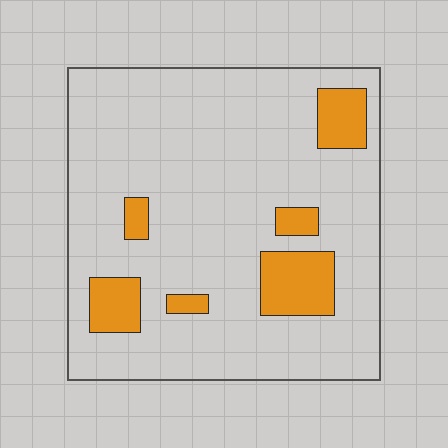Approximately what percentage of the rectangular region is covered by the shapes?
Approximately 15%.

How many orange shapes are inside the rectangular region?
6.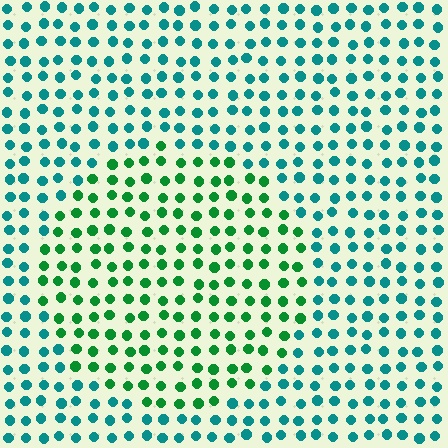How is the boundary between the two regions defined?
The boundary is defined purely by a slight shift in hue (about 42 degrees). Spacing, size, and orientation are identical on both sides.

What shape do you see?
I see a circle.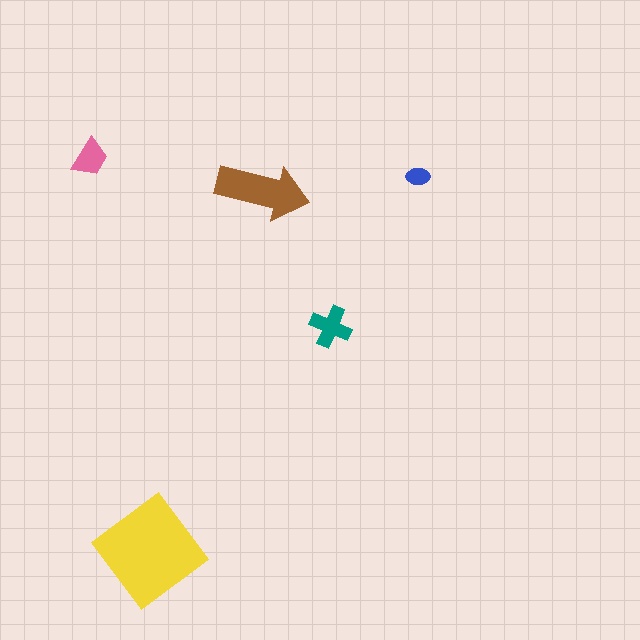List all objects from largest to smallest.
The yellow diamond, the brown arrow, the teal cross, the pink trapezoid, the blue ellipse.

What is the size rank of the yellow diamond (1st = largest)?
1st.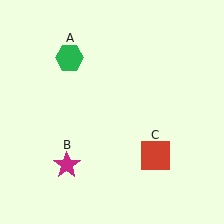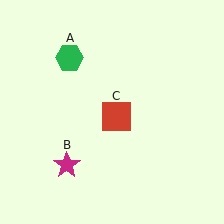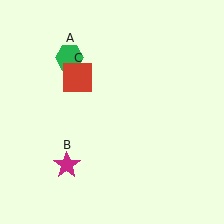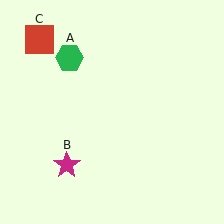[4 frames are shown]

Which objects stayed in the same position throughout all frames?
Green hexagon (object A) and magenta star (object B) remained stationary.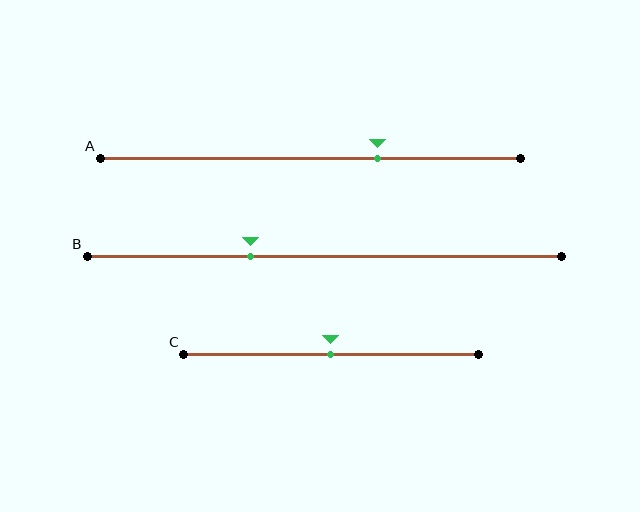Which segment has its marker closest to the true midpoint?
Segment C has its marker closest to the true midpoint.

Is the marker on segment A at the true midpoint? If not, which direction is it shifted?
No, the marker on segment A is shifted to the right by about 16% of the segment length.